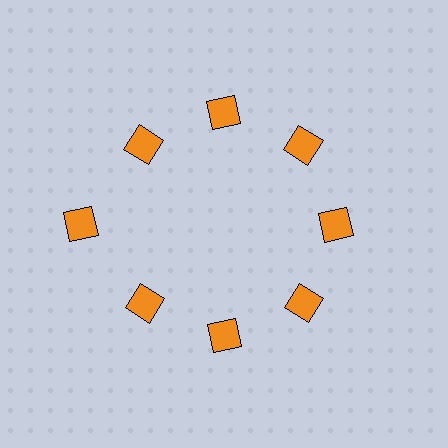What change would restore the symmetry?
The symmetry would be restored by moving it inward, back onto the ring so that all 8 squares sit at equal angles and equal distance from the center.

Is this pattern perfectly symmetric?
No. The 8 orange squares are arranged in a ring, but one element near the 9 o'clock position is pushed outward from the center, breaking the 8-fold rotational symmetry.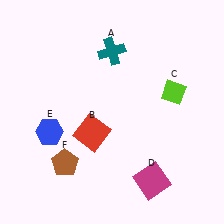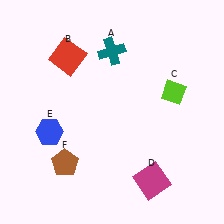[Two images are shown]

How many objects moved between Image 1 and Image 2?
1 object moved between the two images.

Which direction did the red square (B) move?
The red square (B) moved up.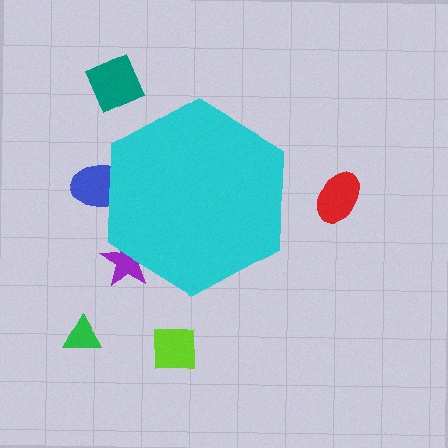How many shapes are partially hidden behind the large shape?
2 shapes are partially hidden.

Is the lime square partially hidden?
No, the lime square is fully visible.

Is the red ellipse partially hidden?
No, the red ellipse is fully visible.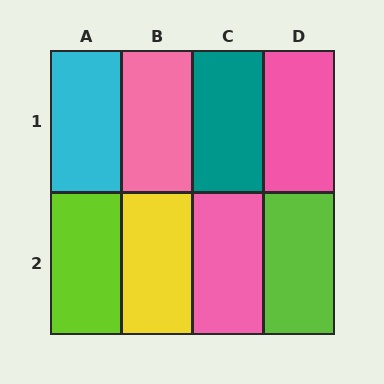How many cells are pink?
3 cells are pink.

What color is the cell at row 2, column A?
Lime.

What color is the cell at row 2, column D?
Lime.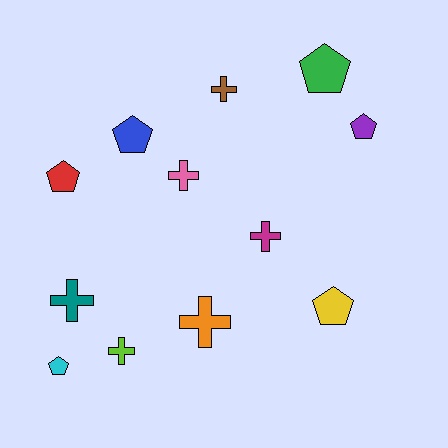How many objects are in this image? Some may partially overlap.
There are 12 objects.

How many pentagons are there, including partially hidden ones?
There are 6 pentagons.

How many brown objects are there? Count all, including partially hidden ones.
There is 1 brown object.